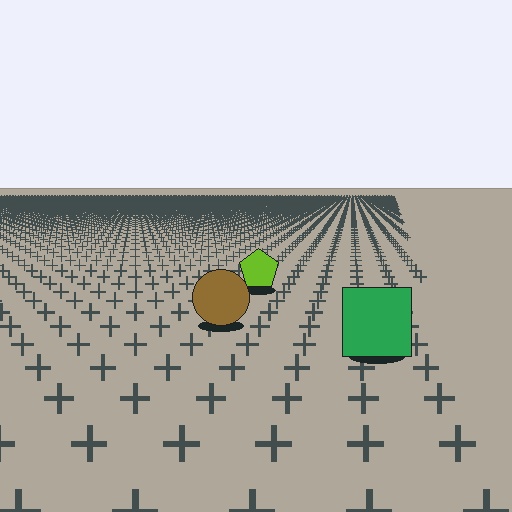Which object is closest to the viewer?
The green square is closest. The texture marks near it are larger and more spread out.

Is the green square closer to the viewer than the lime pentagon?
Yes. The green square is closer — you can tell from the texture gradient: the ground texture is coarser near it.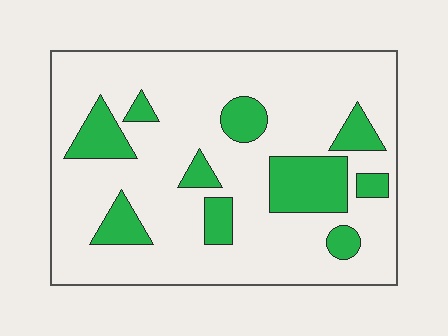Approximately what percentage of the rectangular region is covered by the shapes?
Approximately 20%.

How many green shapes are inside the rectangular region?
10.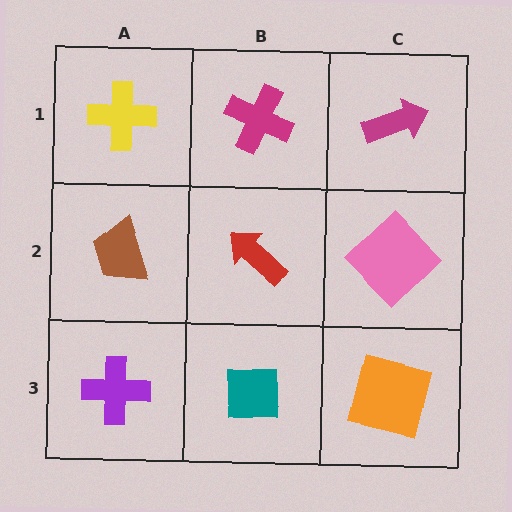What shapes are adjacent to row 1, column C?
A pink diamond (row 2, column C), a magenta cross (row 1, column B).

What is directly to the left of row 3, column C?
A teal square.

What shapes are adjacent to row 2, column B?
A magenta cross (row 1, column B), a teal square (row 3, column B), a brown trapezoid (row 2, column A), a pink diamond (row 2, column C).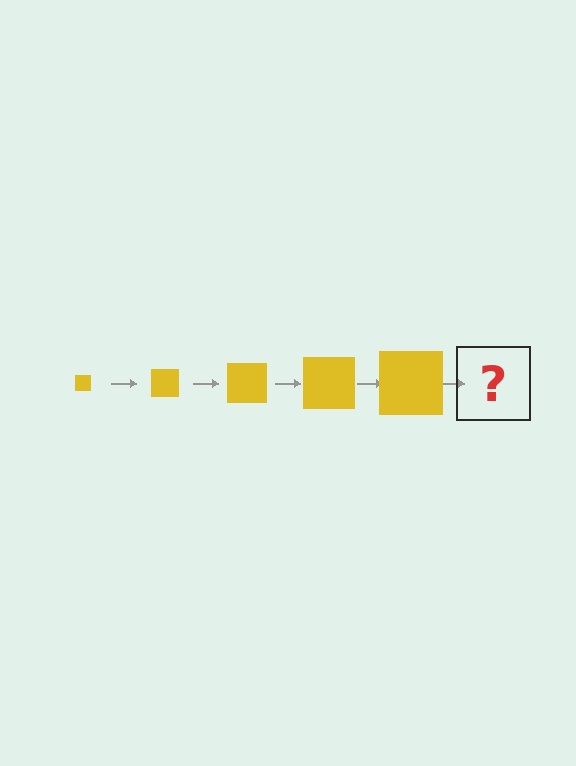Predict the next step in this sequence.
The next step is a yellow square, larger than the previous one.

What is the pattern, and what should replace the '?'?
The pattern is that the square gets progressively larger each step. The '?' should be a yellow square, larger than the previous one.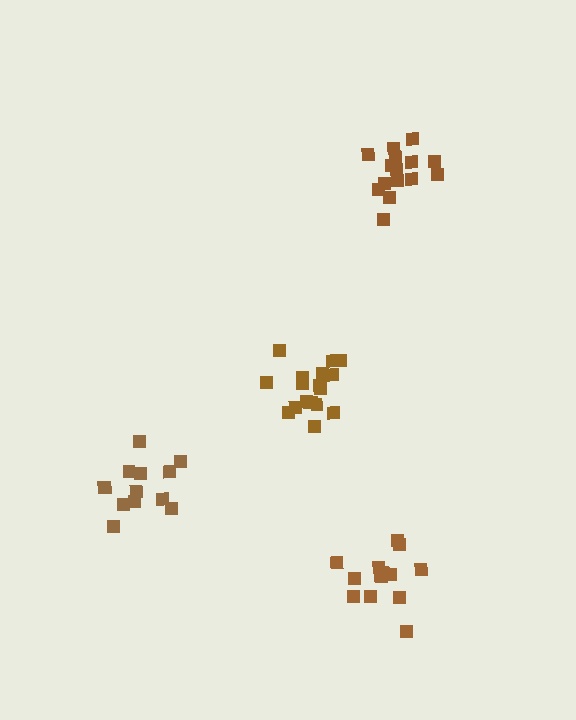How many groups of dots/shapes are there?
There are 4 groups.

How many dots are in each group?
Group 1: 14 dots, Group 2: 15 dots, Group 3: 18 dots, Group 4: 13 dots (60 total).